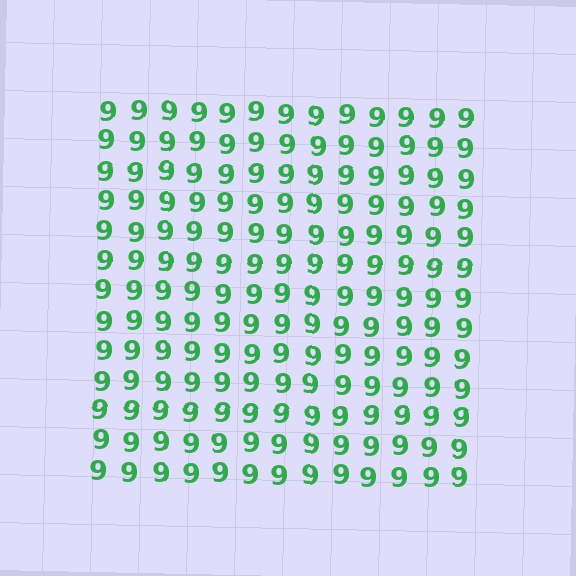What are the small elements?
The small elements are digit 9's.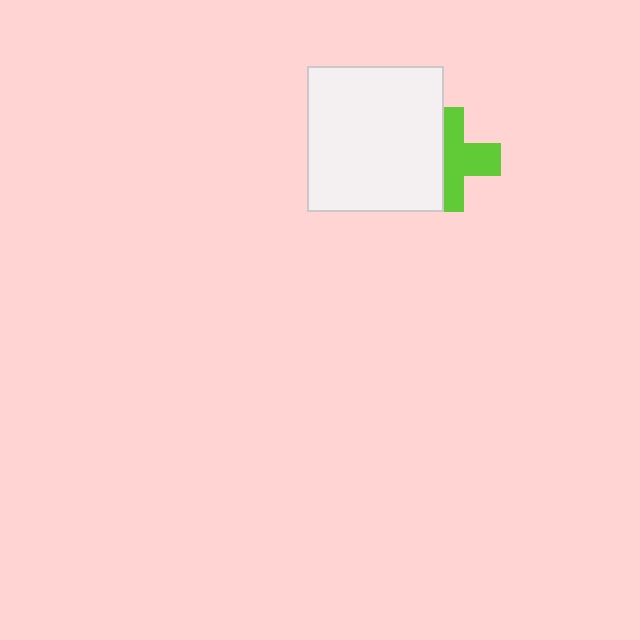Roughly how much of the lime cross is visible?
About half of it is visible (roughly 58%).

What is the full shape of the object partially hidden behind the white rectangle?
The partially hidden object is a lime cross.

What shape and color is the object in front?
The object in front is a white rectangle.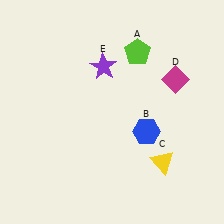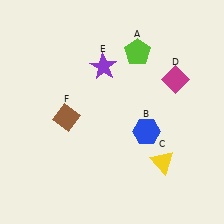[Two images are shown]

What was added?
A brown diamond (F) was added in Image 2.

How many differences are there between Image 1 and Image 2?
There is 1 difference between the two images.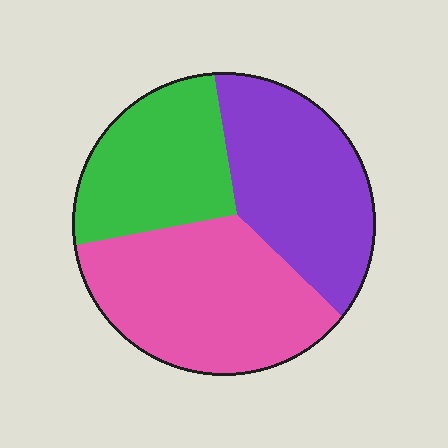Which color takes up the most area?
Pink, at roughly 40%.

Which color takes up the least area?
Green, at roughly 25%.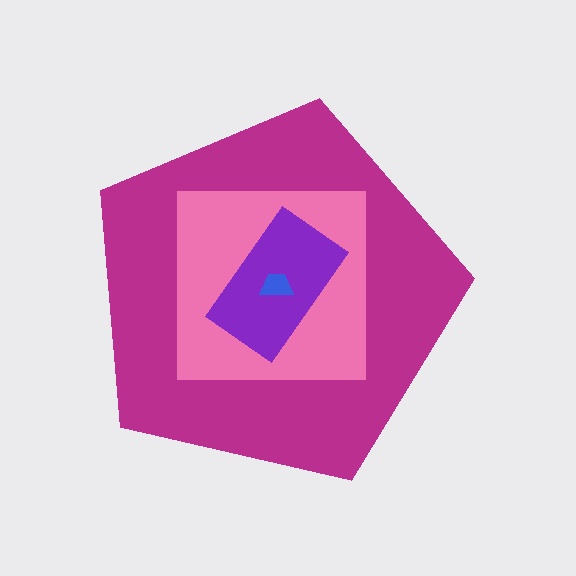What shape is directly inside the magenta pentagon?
The pink square.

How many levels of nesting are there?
4.